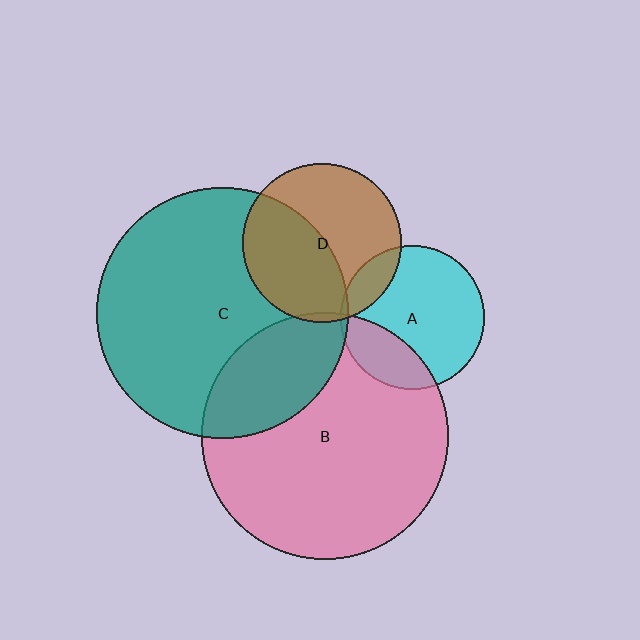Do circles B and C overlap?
Yes.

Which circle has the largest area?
Circle C (teal).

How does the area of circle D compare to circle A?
Approximately 1.2 times.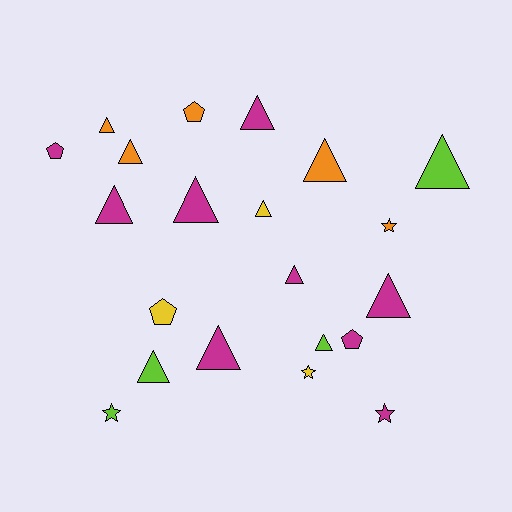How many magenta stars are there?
There is 1 magenta star.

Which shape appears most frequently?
Triangle, with 13 objects.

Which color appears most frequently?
Magenta, with 9 objects.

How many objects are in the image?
There are 21 objects.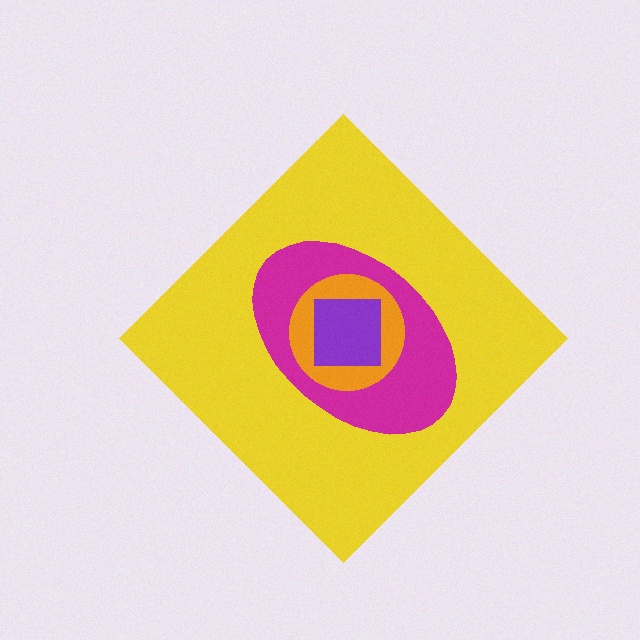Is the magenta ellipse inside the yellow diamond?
Yes.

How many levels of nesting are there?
4.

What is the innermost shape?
The purple square.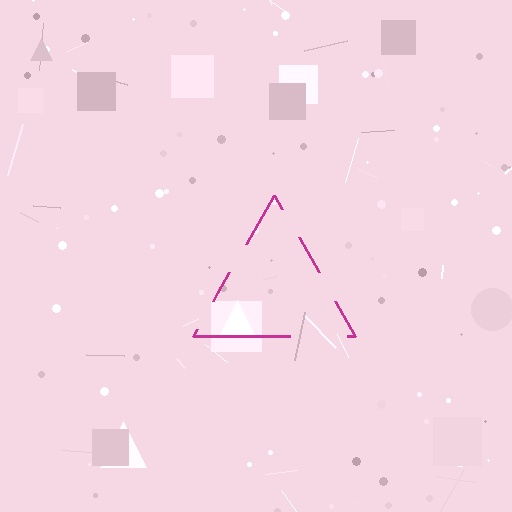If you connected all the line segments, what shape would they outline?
They would outline a triangle.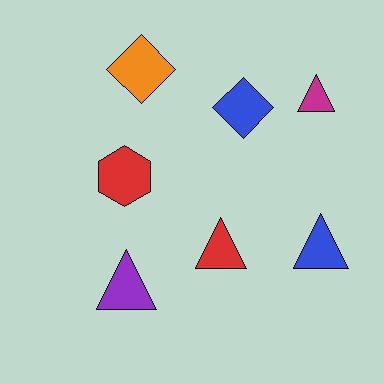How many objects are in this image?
There are 7 objects.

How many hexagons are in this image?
There is 1 hexagon.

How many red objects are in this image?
There are 2 red objects.